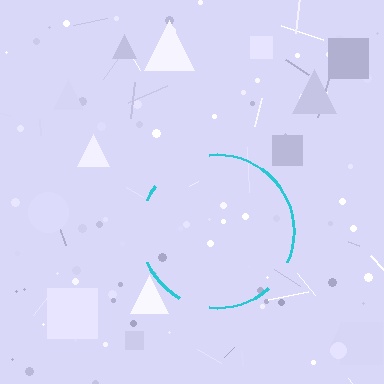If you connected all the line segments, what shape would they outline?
They would outline a circle.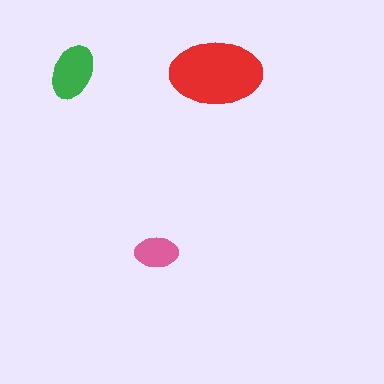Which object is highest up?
The green ellipse is topmost.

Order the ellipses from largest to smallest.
the red one, the green one, the pink one.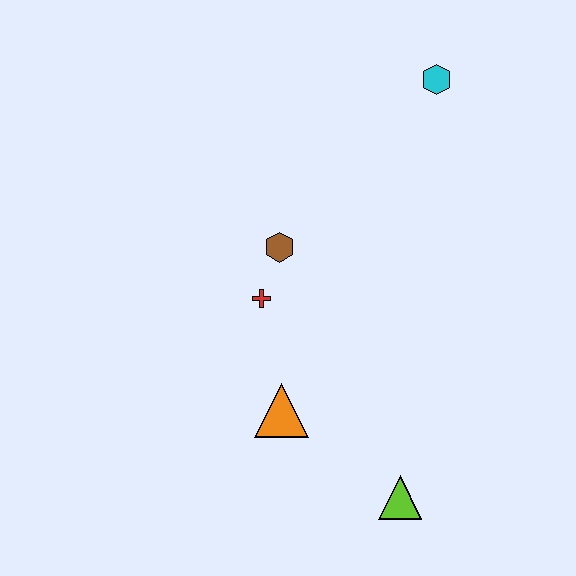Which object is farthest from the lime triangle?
The cyan hexagon is farthest from the lime triangle.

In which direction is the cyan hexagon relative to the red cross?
The cyan hexagon is above the red cross.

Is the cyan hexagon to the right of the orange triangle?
Yes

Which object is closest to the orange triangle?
The red cross is closest to the orange triangle.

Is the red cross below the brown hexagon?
Yes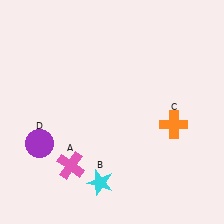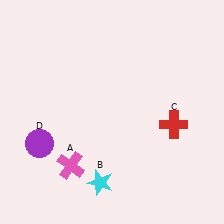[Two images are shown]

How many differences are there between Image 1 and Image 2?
There is 1 difference between the two images.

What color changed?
The cross (C) changed from orange in Image 1 to red in Image 2.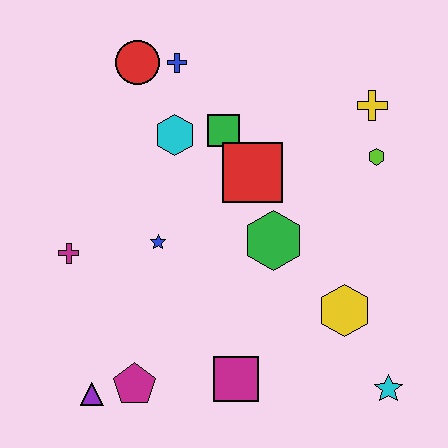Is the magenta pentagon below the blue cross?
Yes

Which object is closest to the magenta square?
The magenta pentagon is closest to the magenta square.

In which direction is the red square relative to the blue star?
The red square is to the right of the blue star.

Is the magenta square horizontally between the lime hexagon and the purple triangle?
Yes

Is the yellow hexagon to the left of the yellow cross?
Yes